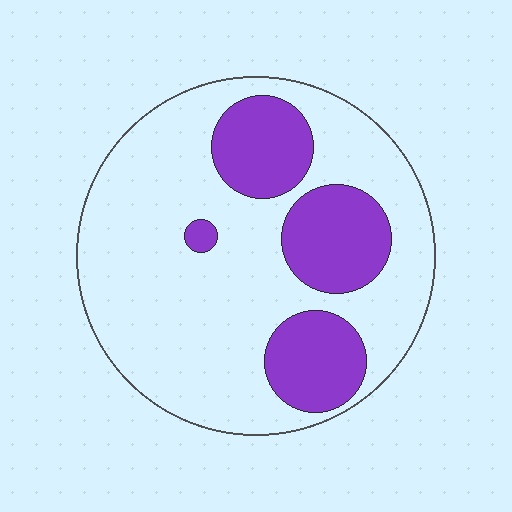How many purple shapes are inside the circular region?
4.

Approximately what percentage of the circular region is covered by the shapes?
Approximately 25%.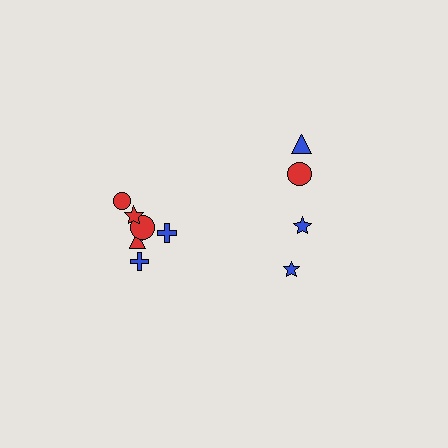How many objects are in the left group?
There are 7 objects.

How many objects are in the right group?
There are 4 objects.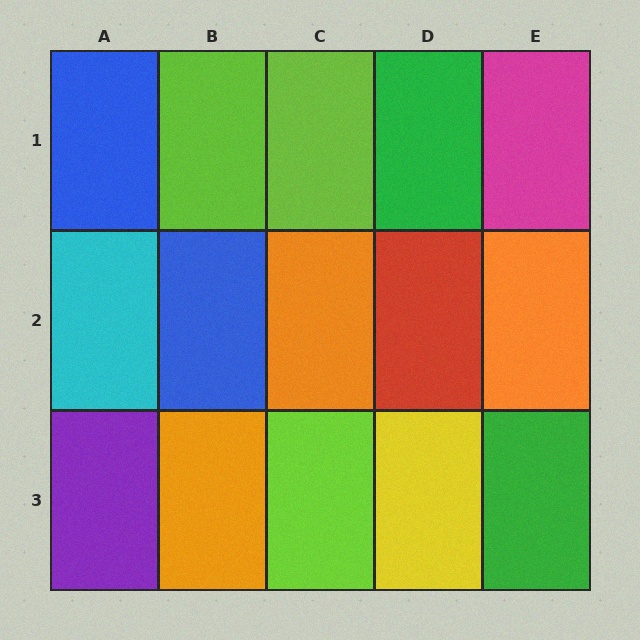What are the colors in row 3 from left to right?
Purple, orange, lime, yellow, green.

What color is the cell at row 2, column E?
Orange.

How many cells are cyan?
1 cell is cyan.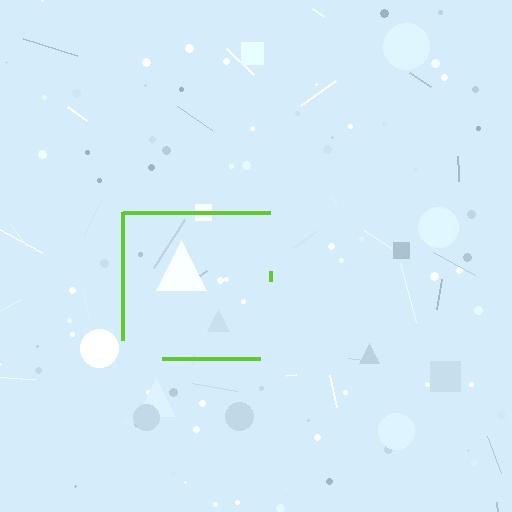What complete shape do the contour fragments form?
The contour fragments form a square.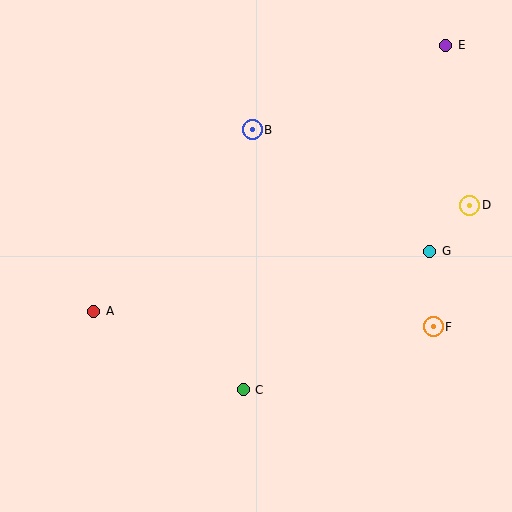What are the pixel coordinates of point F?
Point F is at (433, 327).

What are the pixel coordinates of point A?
Point A is at (94, 311).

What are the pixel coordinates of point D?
Point D is at (470, 205).